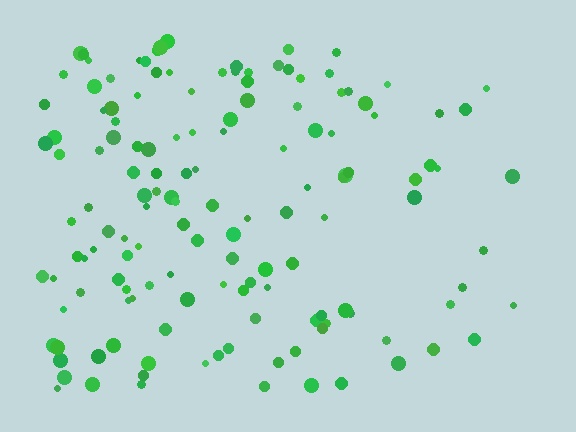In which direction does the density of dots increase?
From right to left, with the left side densest.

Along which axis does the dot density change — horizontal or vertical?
Horizontal.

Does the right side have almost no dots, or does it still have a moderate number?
Still a moderate number, just noticeably fewer than the left.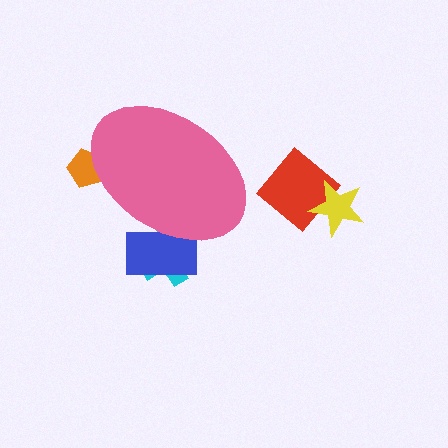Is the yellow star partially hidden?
No, the yellow star is fully visible.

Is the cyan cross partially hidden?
Yes, the cyan cross is partially hidden behind the pink ellipse.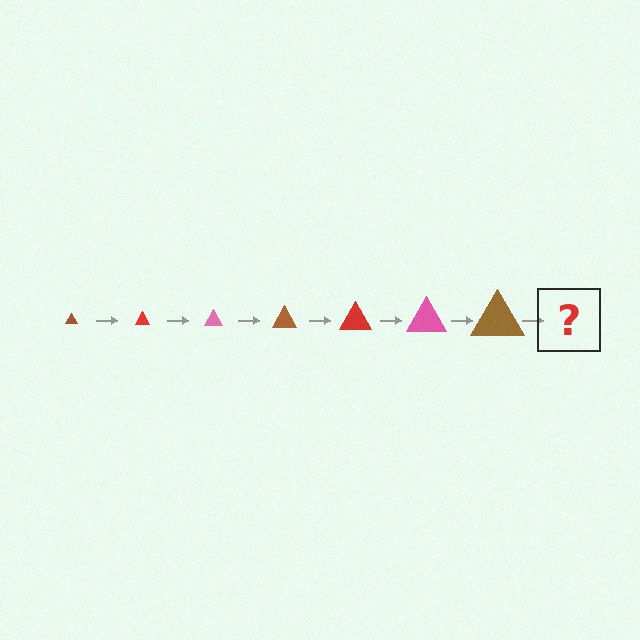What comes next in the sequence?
The next element should be a red triangle, larger than the previous one.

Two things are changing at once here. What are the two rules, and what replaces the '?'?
The two rules are that the triangle grows larger each step and the color cycles through brown, red, and pink. The '?' should be a red triangle, larger than the previous one.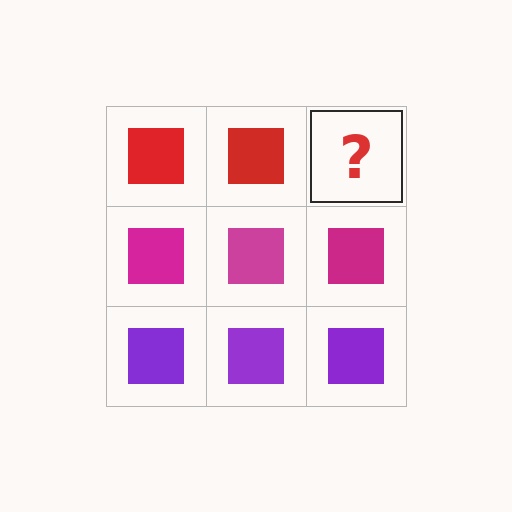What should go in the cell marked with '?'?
The missing cell should contain a red square.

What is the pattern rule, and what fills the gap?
The rule is that each row has a consistent color. The gap should be filled with a red square.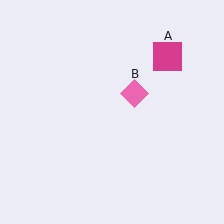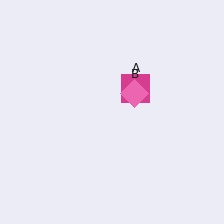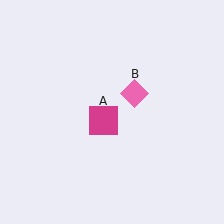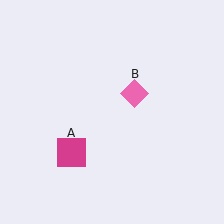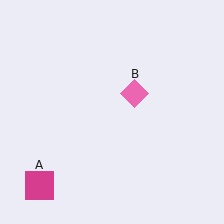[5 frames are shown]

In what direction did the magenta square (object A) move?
The magenta square (object A) moved down and to the left.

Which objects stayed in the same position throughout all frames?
Pink diamond (object B) remained stationary.